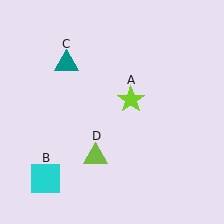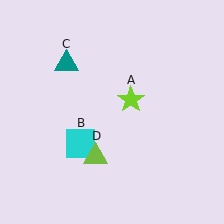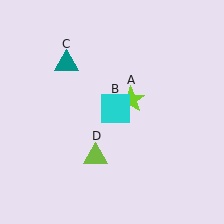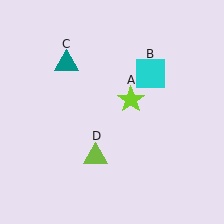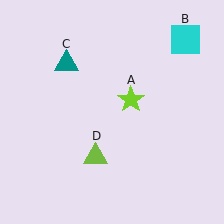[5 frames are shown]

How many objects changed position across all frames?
1 object changed position: cyan square (object B).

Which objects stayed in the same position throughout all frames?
Lime star (object A) and teal triangle (object C) and lime triangle (object D) remained stationary.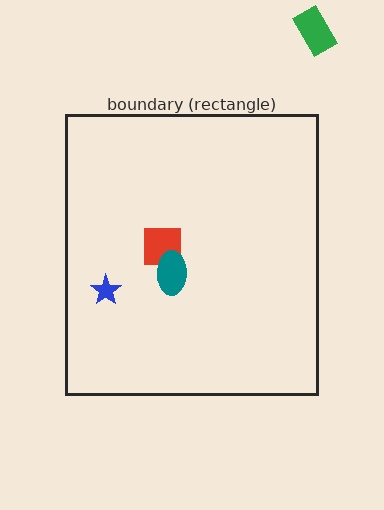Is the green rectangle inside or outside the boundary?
Outside.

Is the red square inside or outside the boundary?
Inside.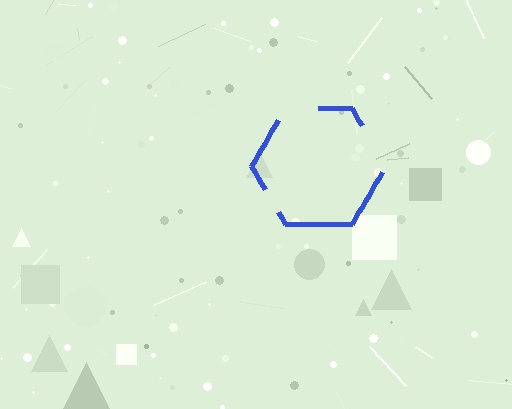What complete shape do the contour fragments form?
The contour fragments form a hexagon.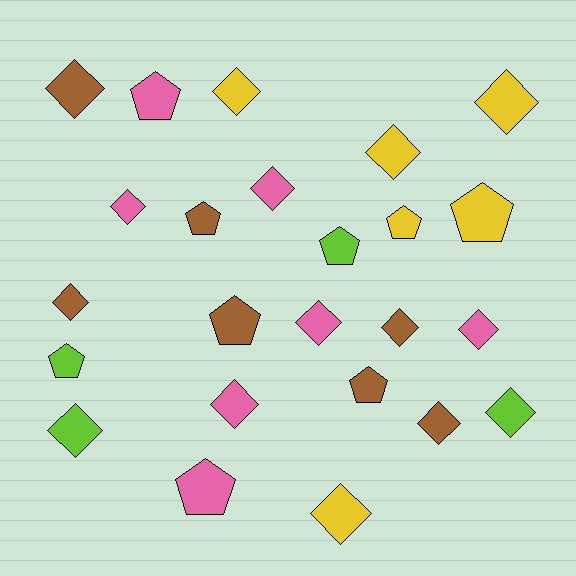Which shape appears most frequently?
Diamond, with 15 objects.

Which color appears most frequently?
Brown, with 7 objects.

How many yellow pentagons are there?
There are 2 yellow pentagons.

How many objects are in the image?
There are 24 objects.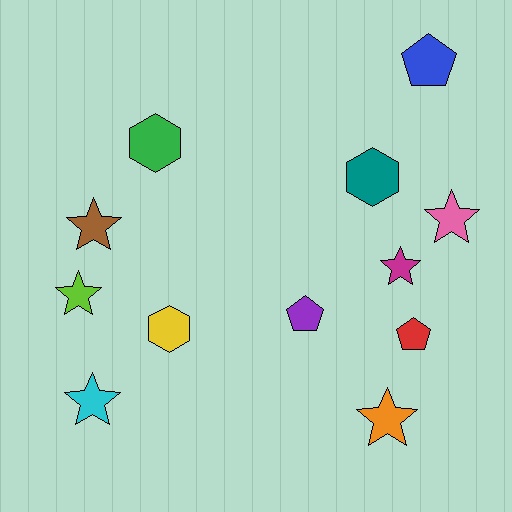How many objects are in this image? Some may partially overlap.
There are 12 objects.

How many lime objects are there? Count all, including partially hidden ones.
There is 1 lime object.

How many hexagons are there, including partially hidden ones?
There are 3 hexagons.